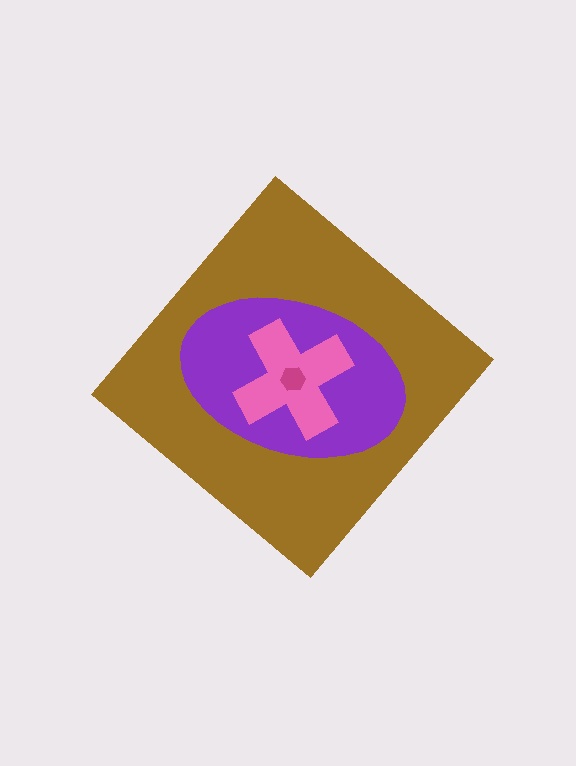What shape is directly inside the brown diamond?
The purple ellipse.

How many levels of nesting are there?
4.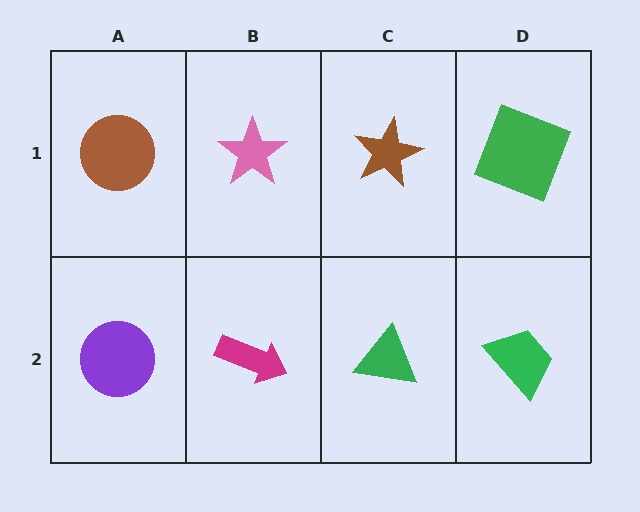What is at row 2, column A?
A purple circle.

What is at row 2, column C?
A green triangle.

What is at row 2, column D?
A green trapezoid.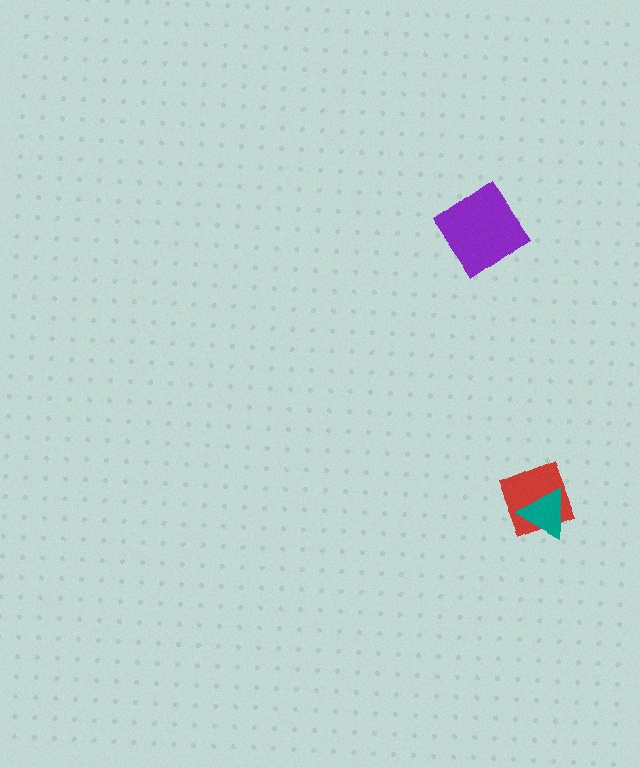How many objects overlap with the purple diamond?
0 objects overlap with the purple diamond.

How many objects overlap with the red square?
1 object overlaps with the red square.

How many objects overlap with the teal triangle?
1 object overlaps with the teal triangle.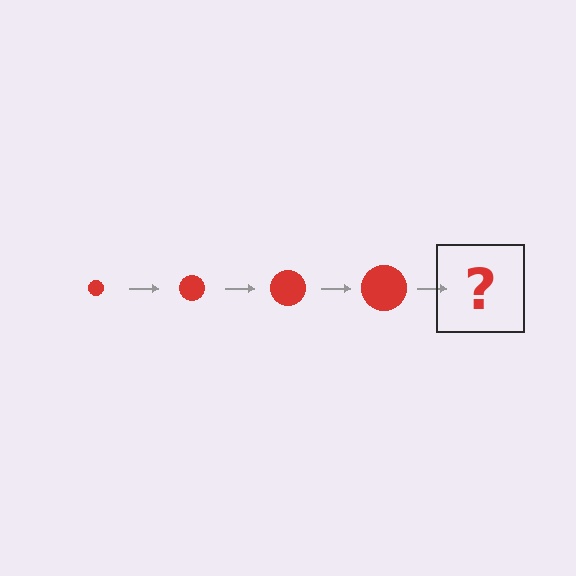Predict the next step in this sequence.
The next step is a red circle, larger than the previous one.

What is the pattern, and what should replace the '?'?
The pattern is that the circle gets progressively larger each step. The '?' should be a red circle, larger than the previous one.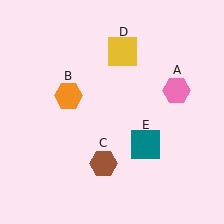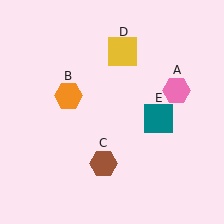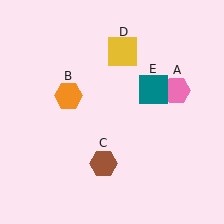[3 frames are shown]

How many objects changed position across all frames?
1 object changed position: teal square (object E).